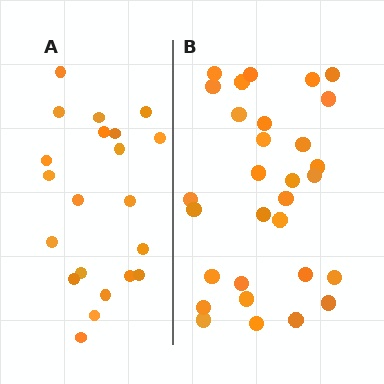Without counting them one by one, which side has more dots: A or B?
Region B (the right region) has more dots.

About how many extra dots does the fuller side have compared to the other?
Region B has roughly 8 or so more dots than region A.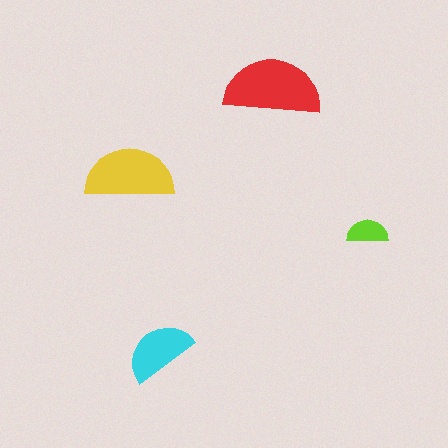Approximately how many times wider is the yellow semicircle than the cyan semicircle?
About 1.5 times wider.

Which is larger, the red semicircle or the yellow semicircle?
The red one.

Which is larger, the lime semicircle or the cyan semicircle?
The cyan one.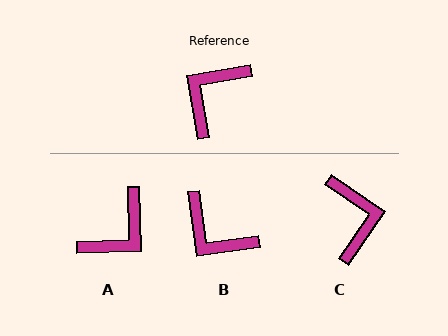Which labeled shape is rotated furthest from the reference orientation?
A, about 172 degrees away.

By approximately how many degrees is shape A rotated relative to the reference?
Approximately 172 degrees counter-clockwise.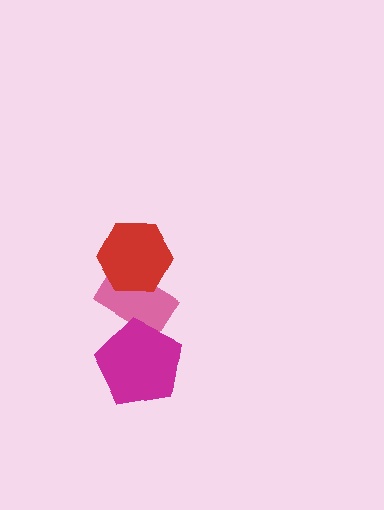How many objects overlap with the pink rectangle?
2 objects overlap with the pink rectangle.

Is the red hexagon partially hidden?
No, no other shape covers it.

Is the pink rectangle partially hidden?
Yes, it is partially covered by another shape.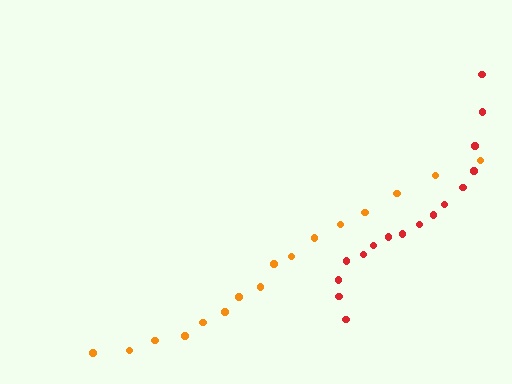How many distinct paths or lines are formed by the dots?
There are 2 distinct paths.